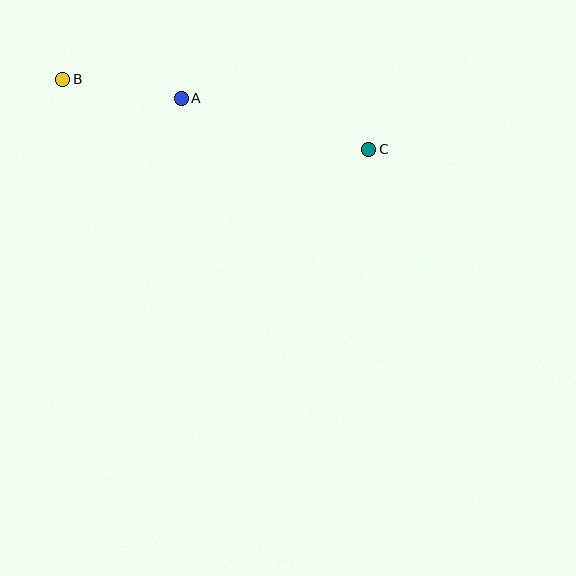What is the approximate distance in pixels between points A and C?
The distance between A and C is approximately 194 pixels.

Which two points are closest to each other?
Points A and B are closest to each other.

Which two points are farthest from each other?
Points B and C are farthest from each other.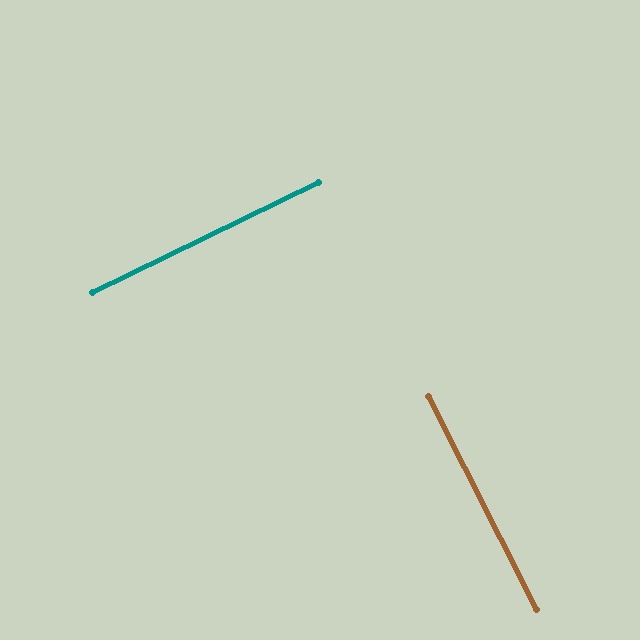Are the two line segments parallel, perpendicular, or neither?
Perpendicular — they meet at approximately 89°.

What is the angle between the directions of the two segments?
Approximately 89 degrees.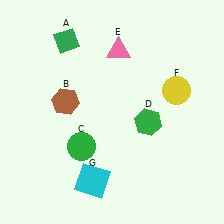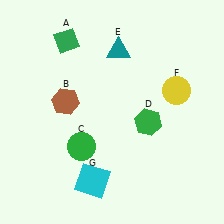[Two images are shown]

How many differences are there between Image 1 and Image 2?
There is 1 difference between the two images.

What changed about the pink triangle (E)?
In Image 1, E is pink. In Image 2, it changed to teal.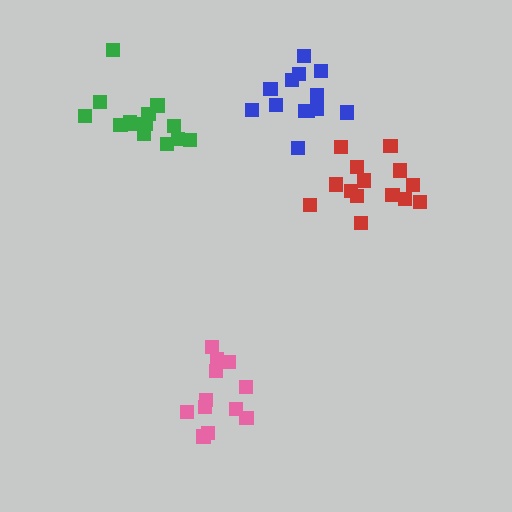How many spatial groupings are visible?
There are 4 spatial groupings.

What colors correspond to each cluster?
The clusters are colored: red, green, pink, blue.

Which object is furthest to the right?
The red cluster is rightmost.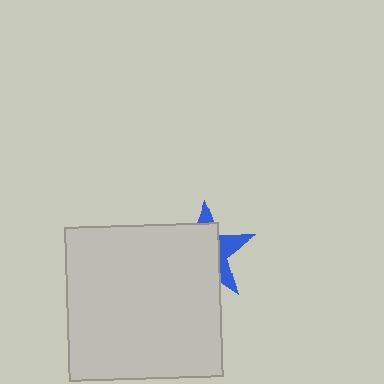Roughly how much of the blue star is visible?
A small part of it is visible (roughly 33%).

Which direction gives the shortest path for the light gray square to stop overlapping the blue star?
Moving toward the lower-left gives the shortest separation.